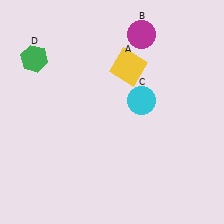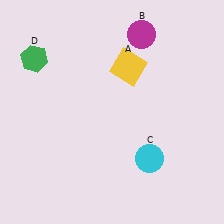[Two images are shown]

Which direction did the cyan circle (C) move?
The cyan circle (C) moved down.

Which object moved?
The cyan circle (C) moved down.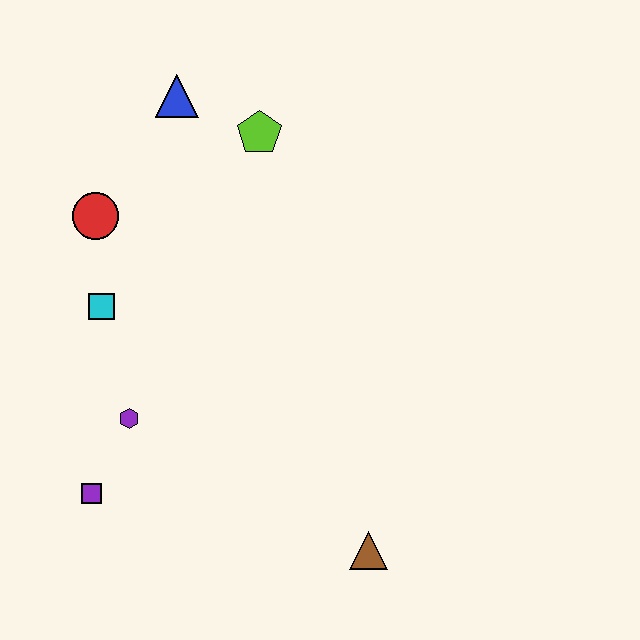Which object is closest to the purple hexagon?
The purple square is closest to the purple hexagon.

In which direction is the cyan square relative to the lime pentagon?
The cyan square is below the lime pentagon.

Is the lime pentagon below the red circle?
No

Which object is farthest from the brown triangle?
The blue triangle is farthest from the brown triangle.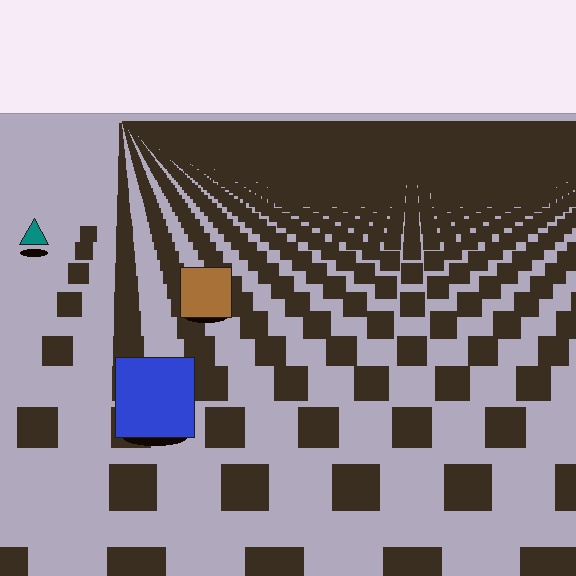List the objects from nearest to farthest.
From nearest to farthest: the blue square, the brown square, the teal triangle.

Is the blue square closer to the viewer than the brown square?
Yes. The blue square is closer — you can tell from the texture gradient: the ground texture is coarser near it.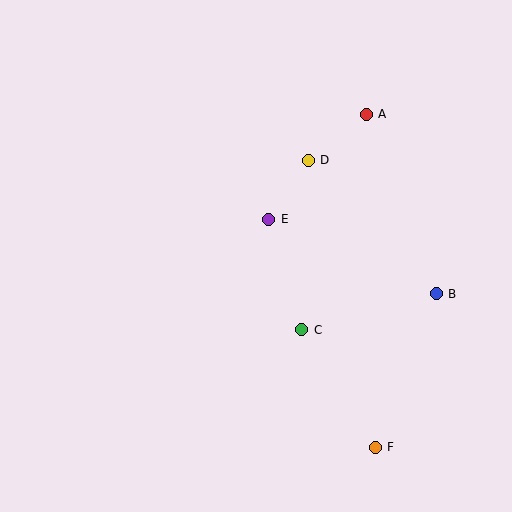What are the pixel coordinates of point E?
Point E is at (269, 219).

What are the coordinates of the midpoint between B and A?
The midpoint between B and A is at (401, 204).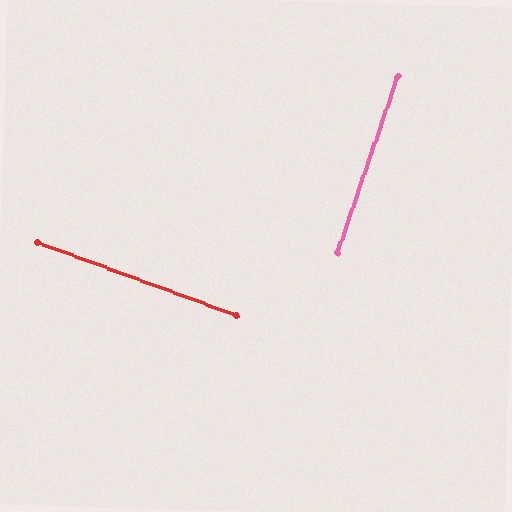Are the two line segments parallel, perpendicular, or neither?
Perpendicular — they meet at approximately 89°.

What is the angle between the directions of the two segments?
Approximately 89 degrees.